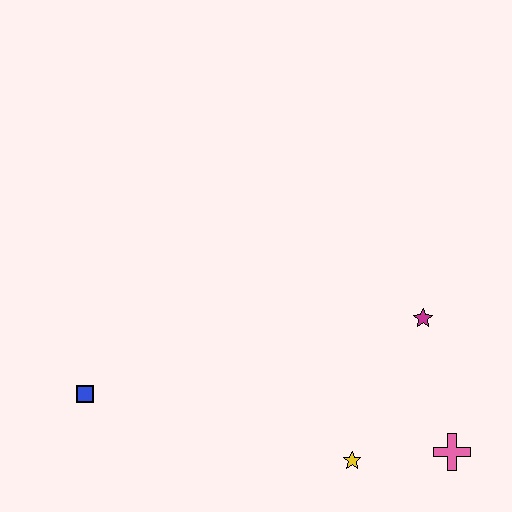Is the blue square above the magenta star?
No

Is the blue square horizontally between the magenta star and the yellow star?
No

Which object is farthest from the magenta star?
The blue square is farthest from the magenta star.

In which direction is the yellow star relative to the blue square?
The yellow star is to the right of the blue square.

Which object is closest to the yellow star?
The pink cross is closest to the yellow star.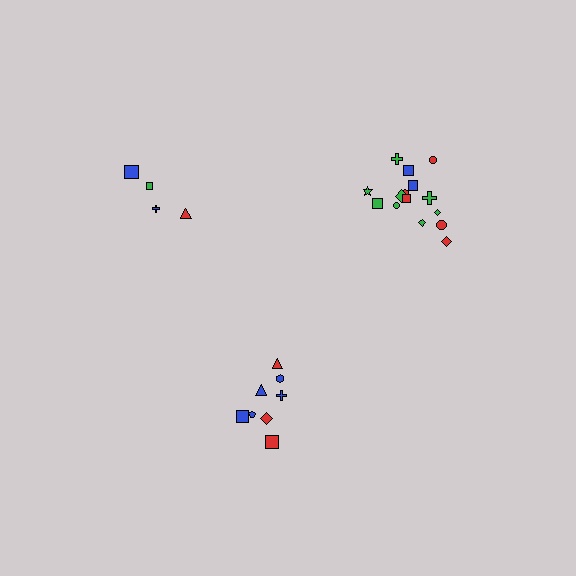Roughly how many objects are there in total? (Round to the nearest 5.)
Roughly 25 objects in total.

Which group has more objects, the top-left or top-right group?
The top-right group.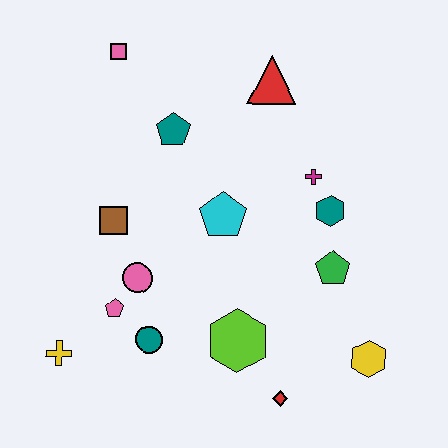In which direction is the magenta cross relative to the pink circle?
The magenta cross is to the right of the pink circle.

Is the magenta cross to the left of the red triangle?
No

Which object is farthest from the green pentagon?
The pink square is farthest from the green pentagon.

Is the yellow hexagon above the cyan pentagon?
No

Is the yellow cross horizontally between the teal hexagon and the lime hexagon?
No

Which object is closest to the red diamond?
The lime hexagon is closest to the red diamond.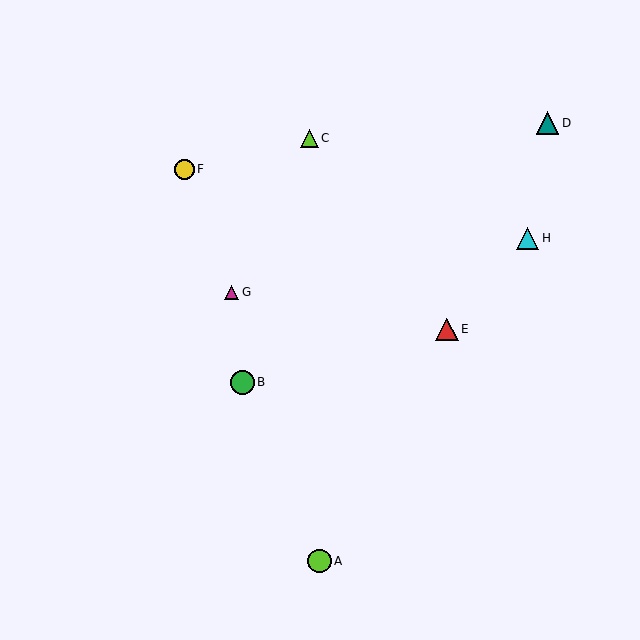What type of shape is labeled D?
Shape D is a teal triangle.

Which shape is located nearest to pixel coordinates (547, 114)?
The teal triangle (labeled D) at (547, 123) is nearest to that location.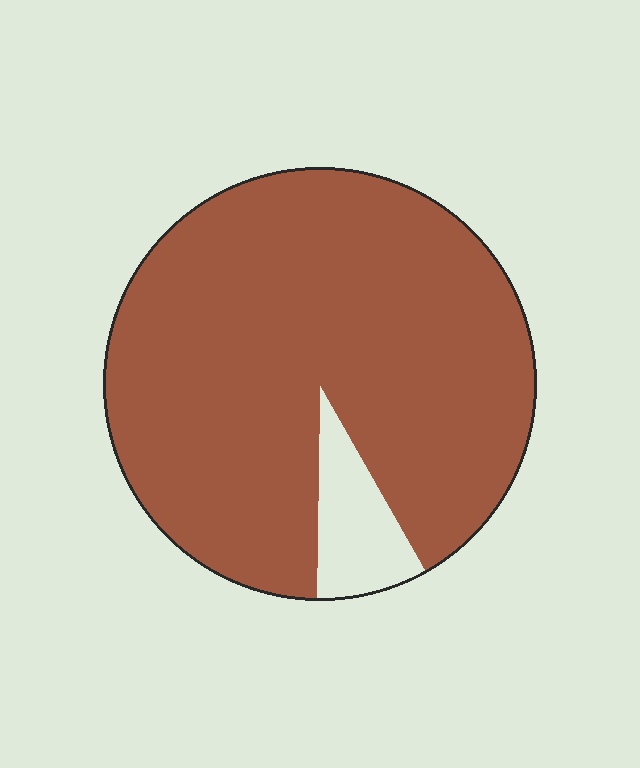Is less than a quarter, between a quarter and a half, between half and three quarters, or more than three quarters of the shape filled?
More than three quarters.